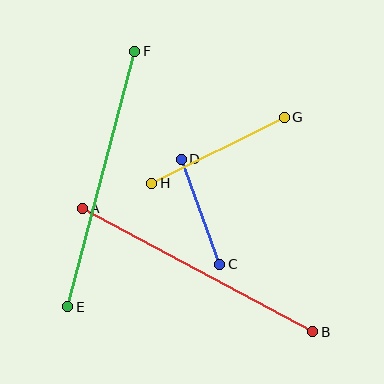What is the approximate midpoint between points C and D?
The midpoint is at approximately (201, 212) pixels.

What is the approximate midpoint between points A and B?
The midpoint is at approximately (197, 270) pixels.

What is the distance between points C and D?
The distance is approximately 112 pixels.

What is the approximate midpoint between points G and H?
The midpoint is at approximately (218, 150) pixels.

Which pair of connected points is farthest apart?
Points E and F are farthest apart.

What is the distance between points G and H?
The distance is approximately 148 pixels.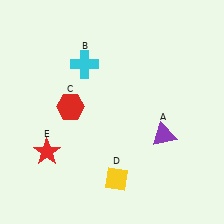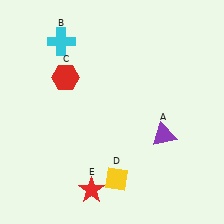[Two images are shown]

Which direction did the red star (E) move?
The red star (E) moved right.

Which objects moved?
The objects that moved are: the cyan cross (B), the red hexagon (C), the red star (E).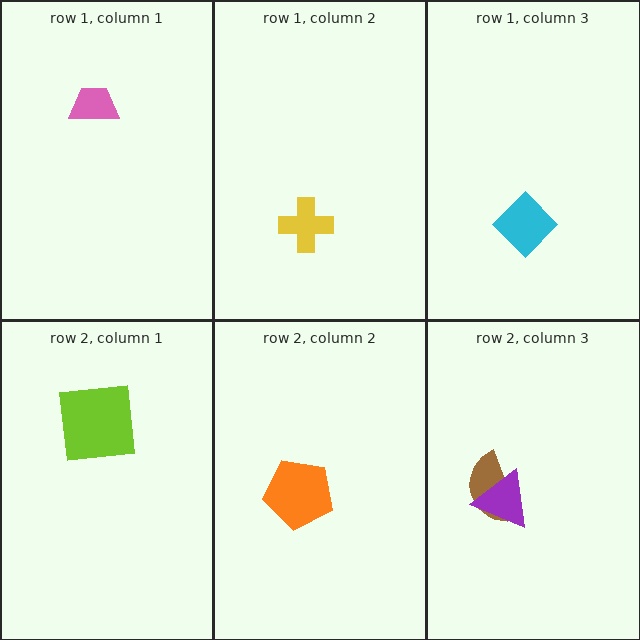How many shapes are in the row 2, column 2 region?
1.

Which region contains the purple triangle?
The row 2, column 3 region.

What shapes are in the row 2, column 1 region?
The lime square.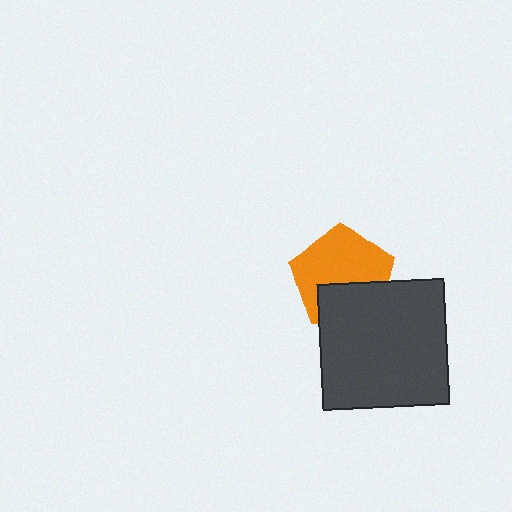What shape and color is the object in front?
The object in front is a dark gray square.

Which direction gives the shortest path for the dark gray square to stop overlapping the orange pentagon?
Moving down gives the shortest separation.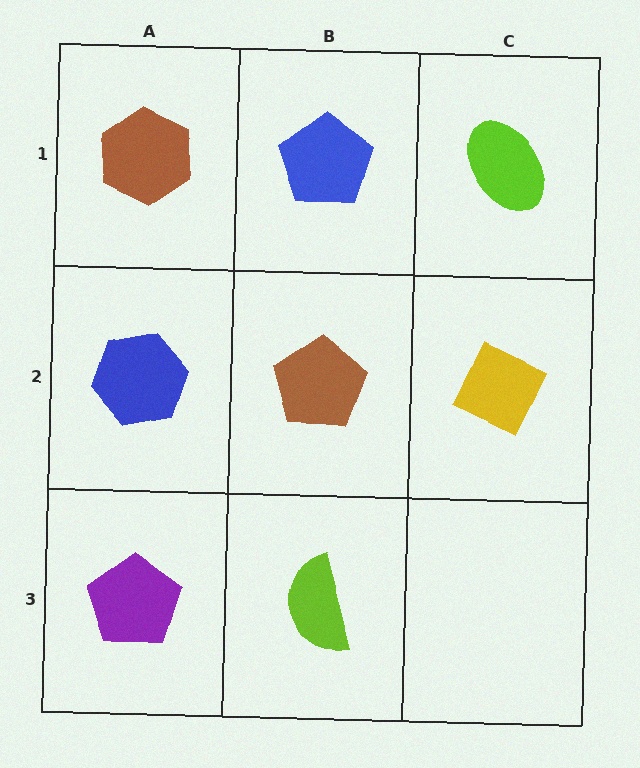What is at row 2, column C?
A yellow diamond.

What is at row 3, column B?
A lime semicircle.